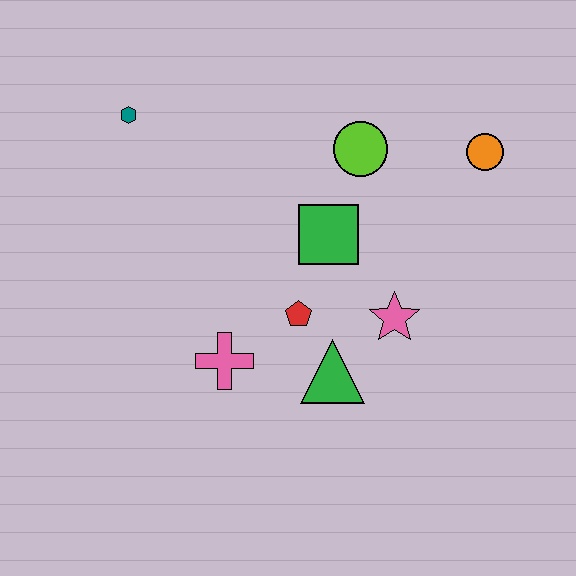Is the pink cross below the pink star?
Yes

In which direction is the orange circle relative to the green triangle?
The orange circle is above the green triangle.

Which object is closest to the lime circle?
The green square is closest to the lime circle.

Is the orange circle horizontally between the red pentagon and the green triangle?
No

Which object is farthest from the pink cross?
The orange circle is farthest from the pink cross.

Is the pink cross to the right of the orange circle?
No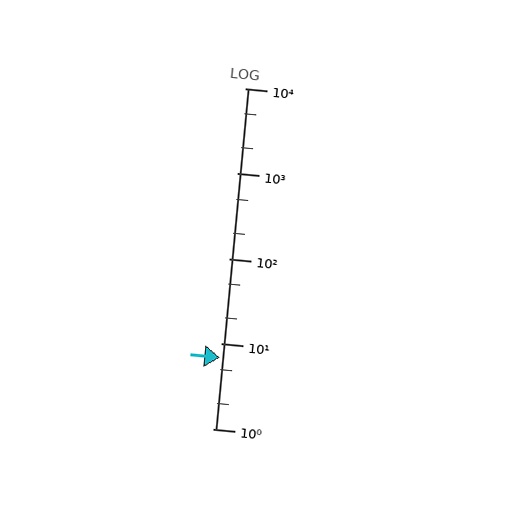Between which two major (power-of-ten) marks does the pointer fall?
The pointer is between 1 and 10.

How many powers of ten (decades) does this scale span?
The scale spans 4 decades, from 1 to 10000.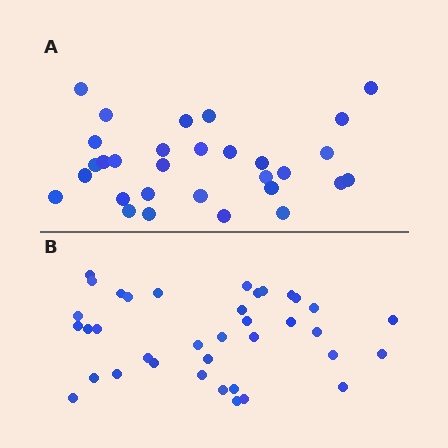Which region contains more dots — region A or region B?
Region B (the bottom region) has more dots.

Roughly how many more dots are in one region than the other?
Region B has roughly 8 or so more dots than region A.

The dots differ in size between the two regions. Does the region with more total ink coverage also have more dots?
No. Region A has more total ink coverage because its dots are larger, but region B actually contains more individual dots. Total area can be misleading — the number of items is what matters here.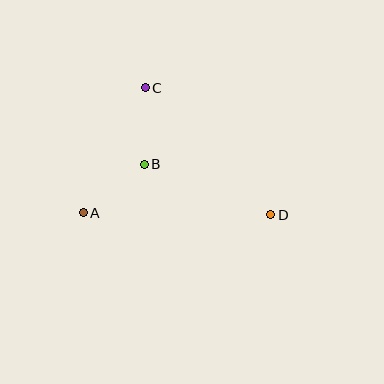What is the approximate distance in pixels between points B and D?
The distance between B and D is approximately 136 pixels.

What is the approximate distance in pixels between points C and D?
The distance between C and D is approximately 178 pixels.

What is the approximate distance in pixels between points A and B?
The distance between A and B is approximately 78 pixels.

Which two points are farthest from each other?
Points A and D are farthest from each other.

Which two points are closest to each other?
Points B and C are closest to each other.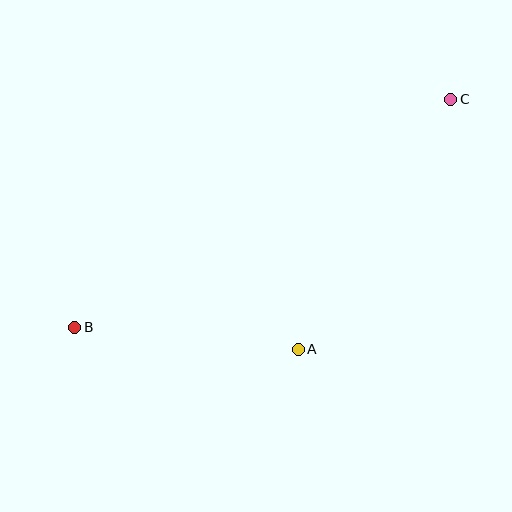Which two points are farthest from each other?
Points B and C are farthest from each other.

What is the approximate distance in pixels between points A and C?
The distance between A and C is approximately 293 pixels.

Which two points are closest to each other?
Points A and B are closest to each other.